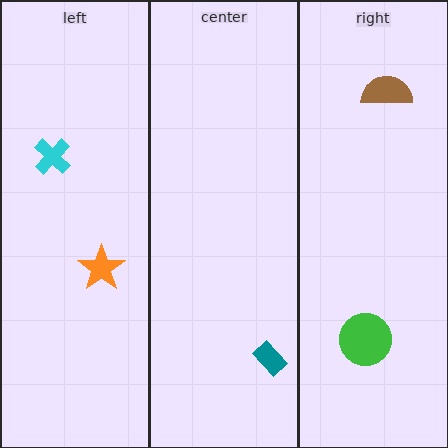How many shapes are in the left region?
2.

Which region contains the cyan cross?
The left region.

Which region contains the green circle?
The right region.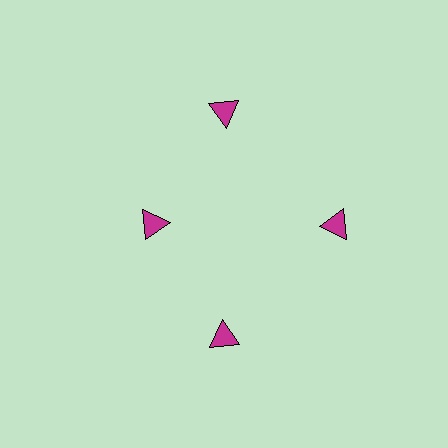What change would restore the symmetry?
The symmetry would be restored by moving it outward, back onto the ring so that all 4 triangles sit at equal angles and equal distance from the center.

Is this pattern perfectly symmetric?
No. The 4 magenta triangles are arranged in a ring, but one element near the 9 o'clock position is pulled inward toward the center, breaking the 4-fold rotational symmetry.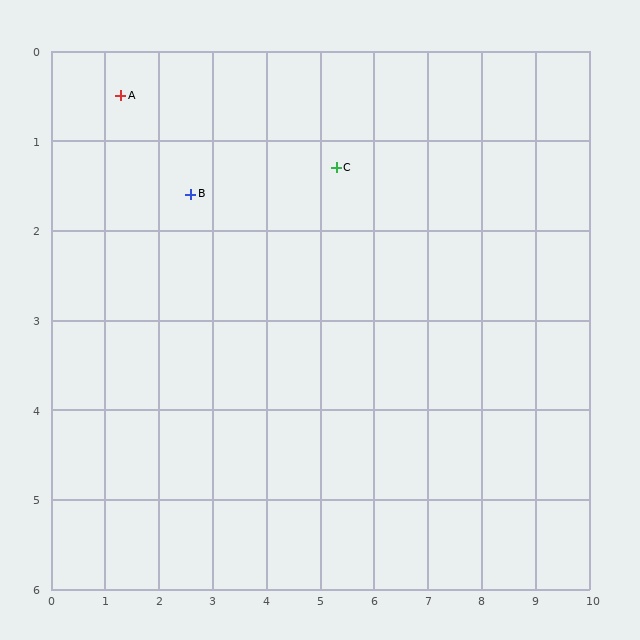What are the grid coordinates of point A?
Point A is at approximately (1.3, 0.5).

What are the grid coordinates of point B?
Point B is at approximately (2.6, 1.6).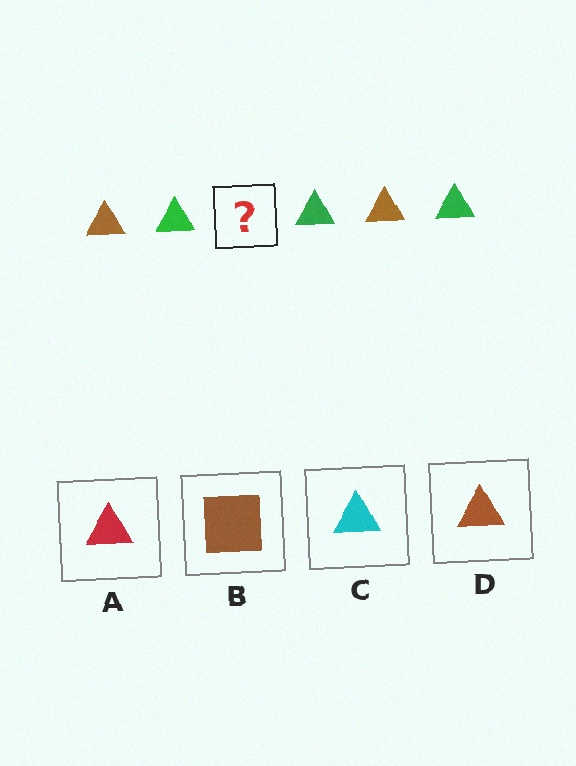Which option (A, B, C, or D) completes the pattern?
D.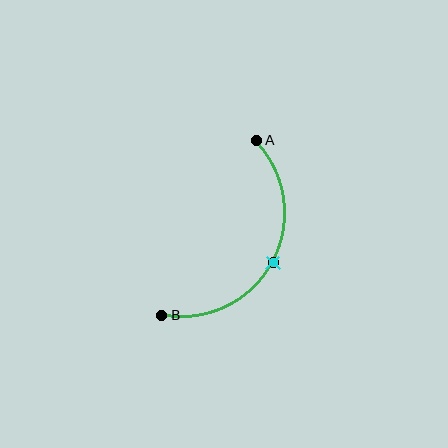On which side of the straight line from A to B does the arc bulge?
The arc bulges to the right of the straight line connecting A and B.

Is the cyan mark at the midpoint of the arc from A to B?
Yes. The cyan mark lies on the arc at equal arc-length from both A and B — it is the arc midpoint.